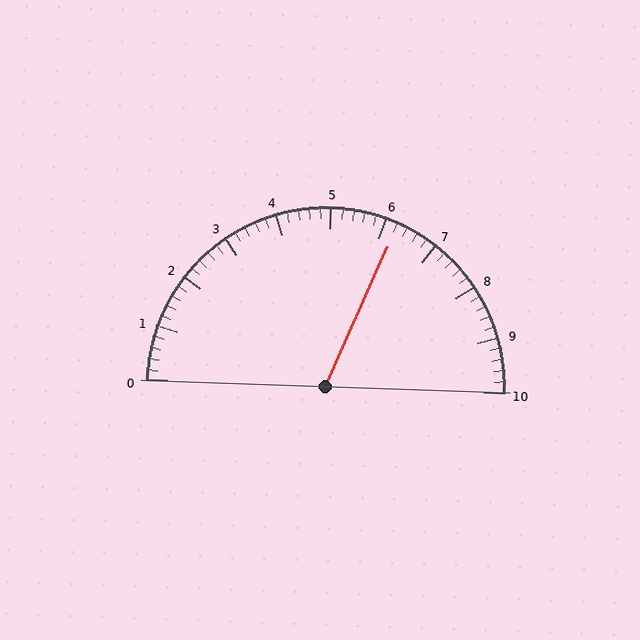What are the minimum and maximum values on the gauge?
The gauge ranges from 0 to 10.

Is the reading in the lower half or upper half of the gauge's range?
The reading is in the upper half of the range (0 to 10).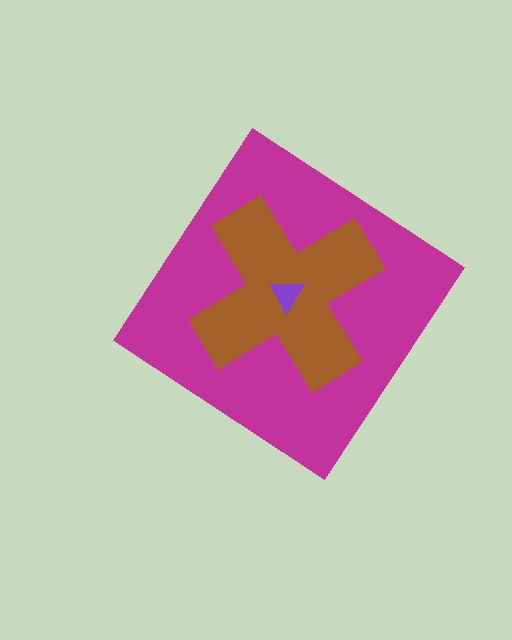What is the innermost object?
The purple triangle.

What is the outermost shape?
The magenta diamond.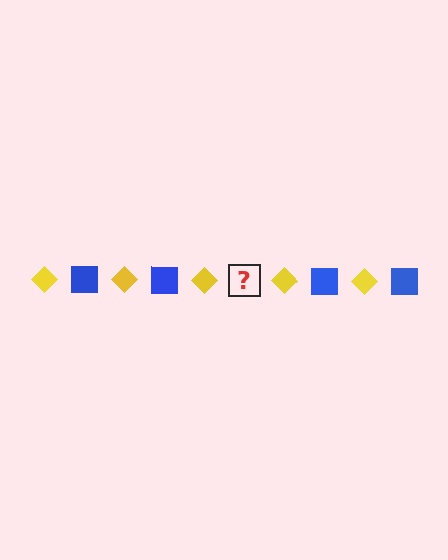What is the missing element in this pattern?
The missing element is a blue square.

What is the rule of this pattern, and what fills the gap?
The rule is that the pattern alternates between yellow diamond and blue square. The gap should be filled with a blue square.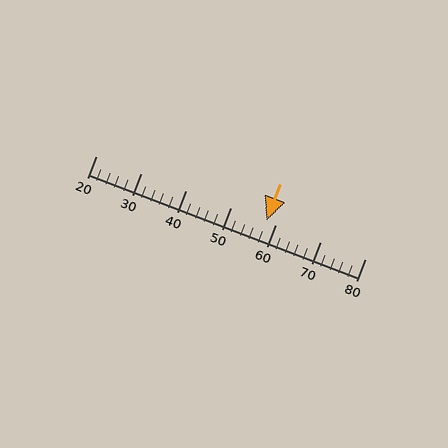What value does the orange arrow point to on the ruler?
The orange arrow points to approximately 58.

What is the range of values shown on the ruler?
The ruler shows values from 20 to 80.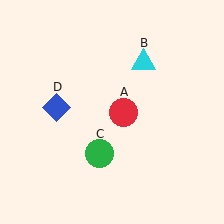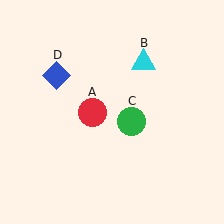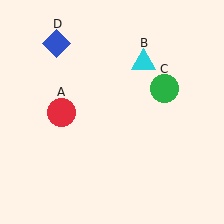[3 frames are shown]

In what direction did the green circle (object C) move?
The green circle (object C) moved up and to the right.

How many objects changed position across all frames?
3 objects changed position: red circle (object A), green circle (object C), blue diamond (object D).